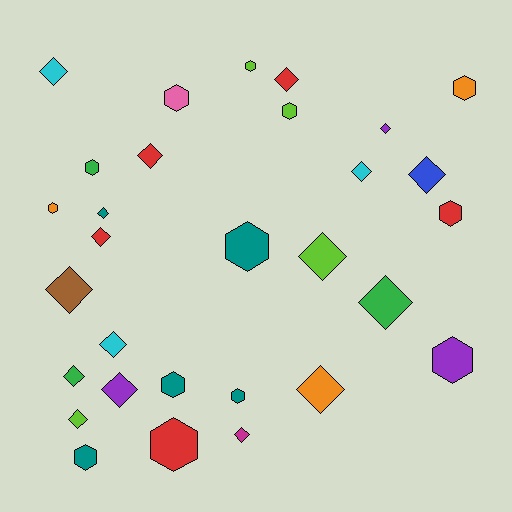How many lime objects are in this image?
There are 4 lime objects.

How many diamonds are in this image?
There are 17 diamonds.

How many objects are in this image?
There are 30 objects.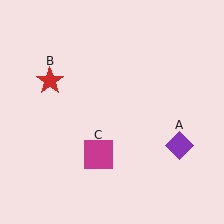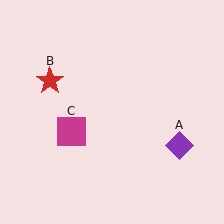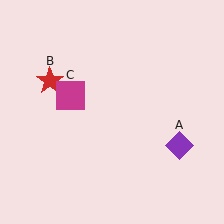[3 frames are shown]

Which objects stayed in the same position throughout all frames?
Purple diamond (object A) and red star (object B) remained stationary.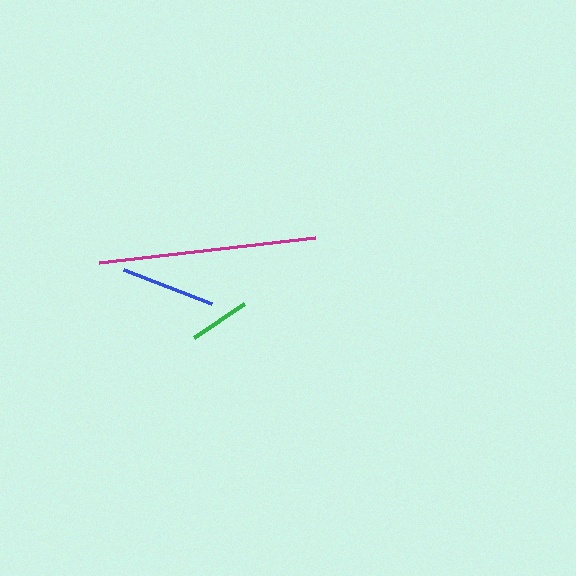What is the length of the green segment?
The green segment is approximately 60 pixels long.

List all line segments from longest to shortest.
From longest to shortest: magenta, blue, green.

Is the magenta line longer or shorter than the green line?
The magenta line is longer than the green line.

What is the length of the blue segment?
The blue segment is approximately 94 pixels long.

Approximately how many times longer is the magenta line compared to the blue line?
The magenta line is approximately 2.3 times the length of the blue line.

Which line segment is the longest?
The magenta line is the longest at approximately 217 pixels.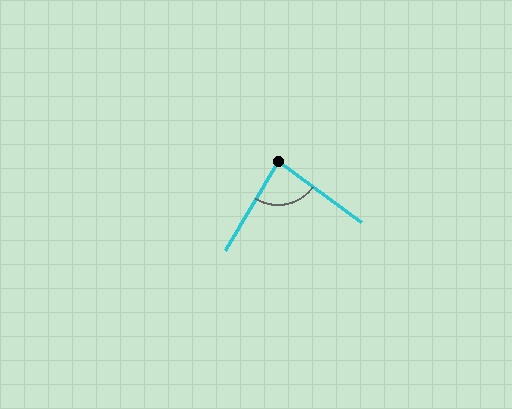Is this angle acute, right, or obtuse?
It is approximately a right angle.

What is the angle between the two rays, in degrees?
Approximately 85 degrees.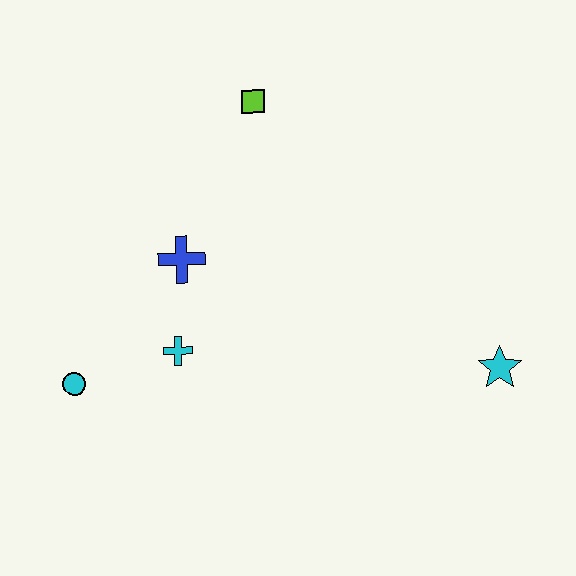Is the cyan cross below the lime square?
Yes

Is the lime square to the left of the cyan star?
Yes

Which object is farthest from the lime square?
The cyan star is farthest from the lime square.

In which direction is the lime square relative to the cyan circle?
The lime square is above the cyan circle.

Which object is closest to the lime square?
The blue cross is closest to the lime square.